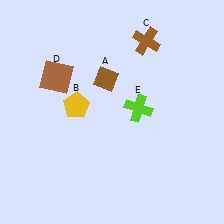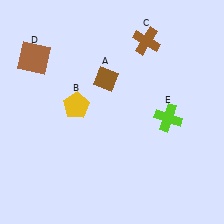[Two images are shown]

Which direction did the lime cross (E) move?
The lime cross (E) moved right.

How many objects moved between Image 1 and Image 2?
2 objects moved between the two images.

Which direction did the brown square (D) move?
The brown square (D) moved left.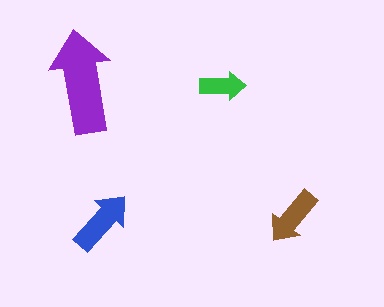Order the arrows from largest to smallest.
the purple one, the blue one, the brown one, the green one.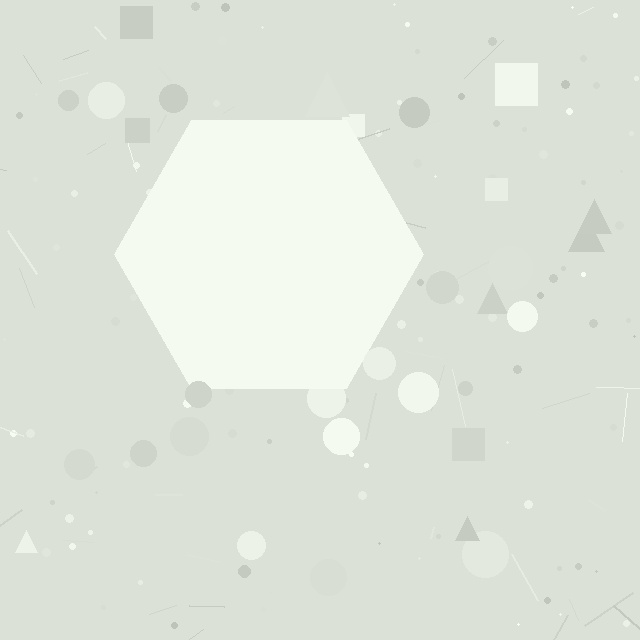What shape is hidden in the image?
A hexagon is hidden in the image.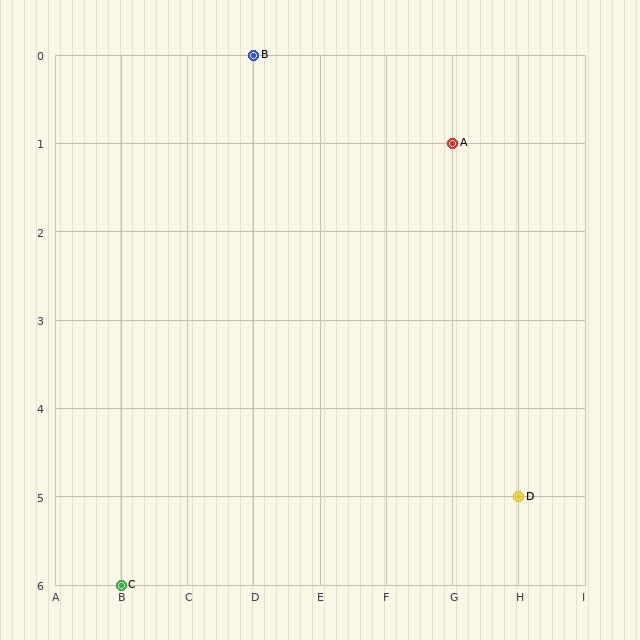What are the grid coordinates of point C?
Point C is at grid coordinates (B, 6).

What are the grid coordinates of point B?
Point B is at grid coordinates (D, 0).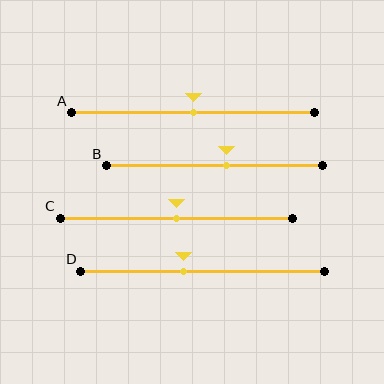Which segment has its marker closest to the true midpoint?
Segment A has its marker closest to the true midpoint.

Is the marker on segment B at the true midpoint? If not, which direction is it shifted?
No, the marker on segment B is shifted to the right by about 6% of the segment length.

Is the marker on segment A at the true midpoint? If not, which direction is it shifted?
Yes, the marker on segment A is at the true midpoint.